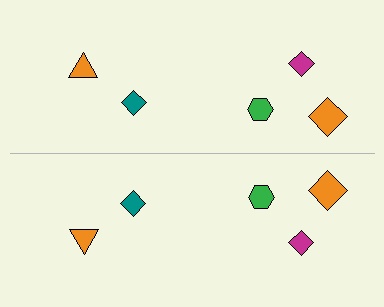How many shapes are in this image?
There are 10 shapes in this image.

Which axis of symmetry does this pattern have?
The pattern has a horizontal axis of symmetry running through the center of the image.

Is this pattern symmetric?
Yes, this pattern has bilateral (reflection) symmetry.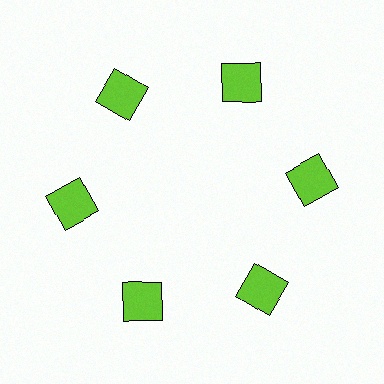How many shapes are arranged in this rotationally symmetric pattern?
There are 6 shapes, arranged in 6 groups of 1.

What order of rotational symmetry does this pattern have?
This pattern has 6-fold rotational symmetry.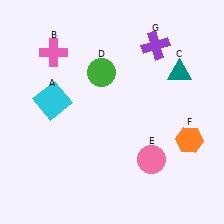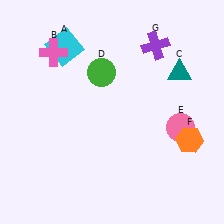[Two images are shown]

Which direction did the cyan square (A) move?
The cyan square (A) moved up.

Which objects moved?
The objects that moved are: the cyan square (A), the pink circle (E).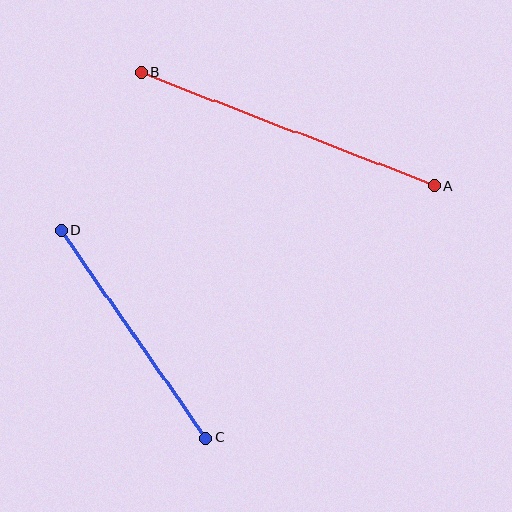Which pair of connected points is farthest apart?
Points A and B are farthest apart.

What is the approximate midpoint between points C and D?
The midpoint is at approximately (134, 334) pixels.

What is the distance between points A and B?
The distance is approximately 314 pixels.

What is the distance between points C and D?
The distance is approximately 253 pixels.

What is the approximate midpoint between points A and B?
The midpoint is at approximately (288, 129) pixels.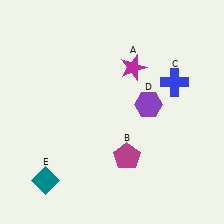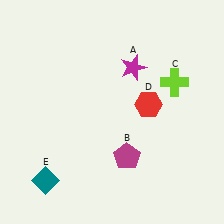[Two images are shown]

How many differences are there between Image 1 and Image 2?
There are 2 differences between the two images.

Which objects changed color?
C changed from blue to lime. D changed from purple to red.